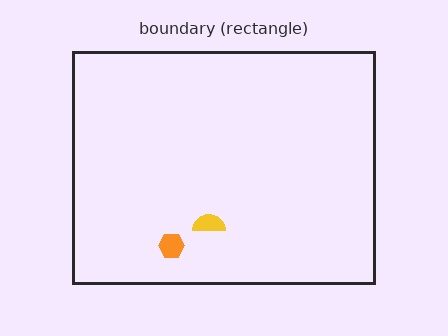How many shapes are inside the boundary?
2 inside, 0 outside.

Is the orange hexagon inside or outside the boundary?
Inside.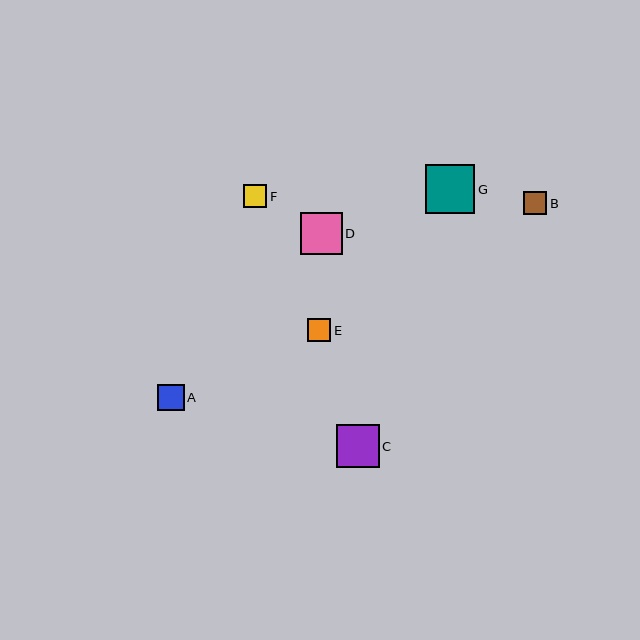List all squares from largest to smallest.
From largest to smallest: G, C, D, A, E, F, B.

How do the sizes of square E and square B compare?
Square E and square B are approximately the same size.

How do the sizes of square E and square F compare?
Square E and square F are approximately the same size.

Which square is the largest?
Square G is the largest with a size of approximately 49 pixels.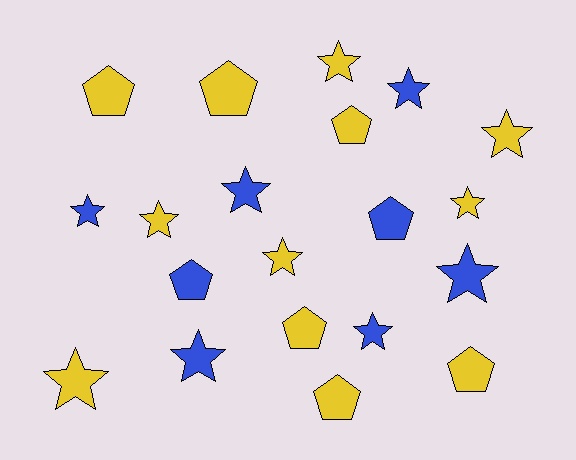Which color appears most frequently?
Yellow, with 12 objects.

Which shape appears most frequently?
Star, with 12 objects.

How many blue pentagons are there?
There are 2 blue pentagons.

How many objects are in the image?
There are 20 objects.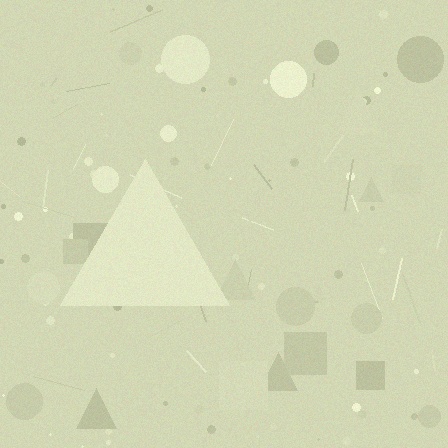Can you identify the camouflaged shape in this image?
The camouflaged shape is a triangle.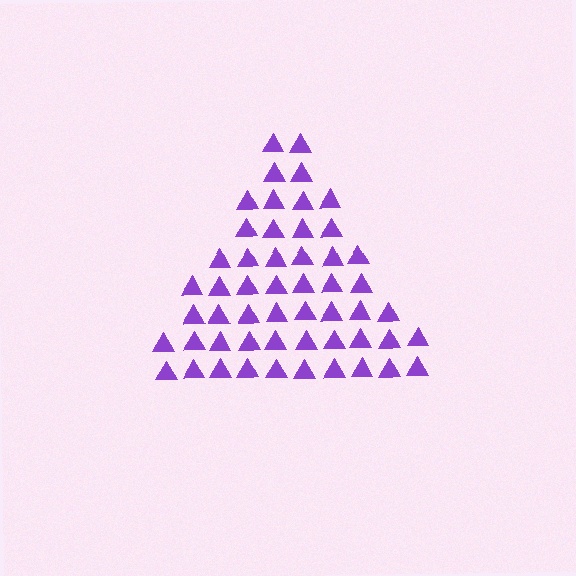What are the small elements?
The small elements are triangles.